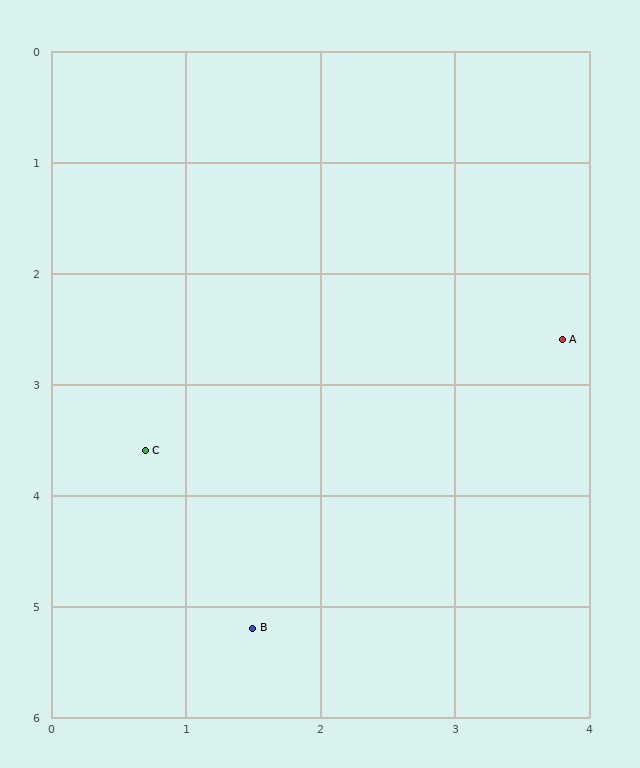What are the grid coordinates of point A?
Point A is at approximately (3.8, 2.6).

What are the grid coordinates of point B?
Point B is at approximately (1.5, 5.2).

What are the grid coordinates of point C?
Point C is at approximately (0.7, 3.6).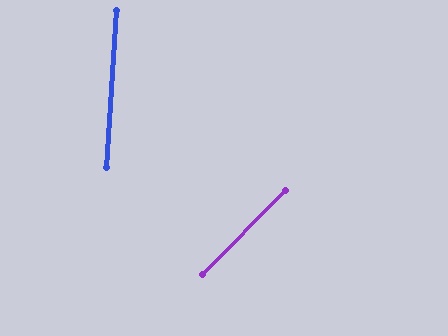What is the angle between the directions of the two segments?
Approximately 41 degrees.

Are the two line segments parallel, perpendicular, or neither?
Neither parallel nor perpendicular — they differ by about 41°.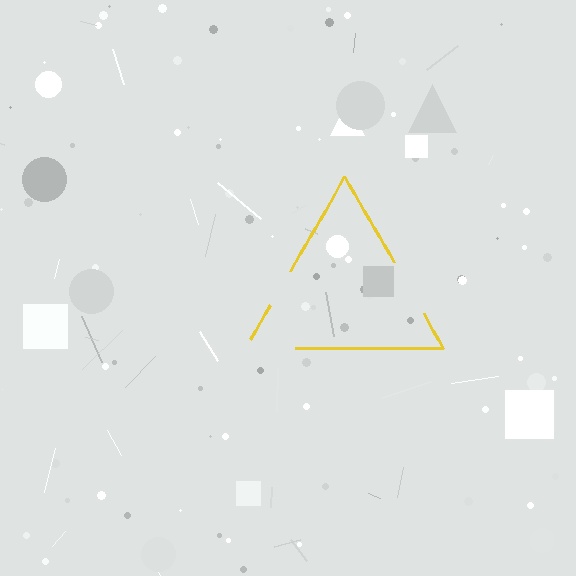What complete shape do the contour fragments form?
The contour fragments form a triangle.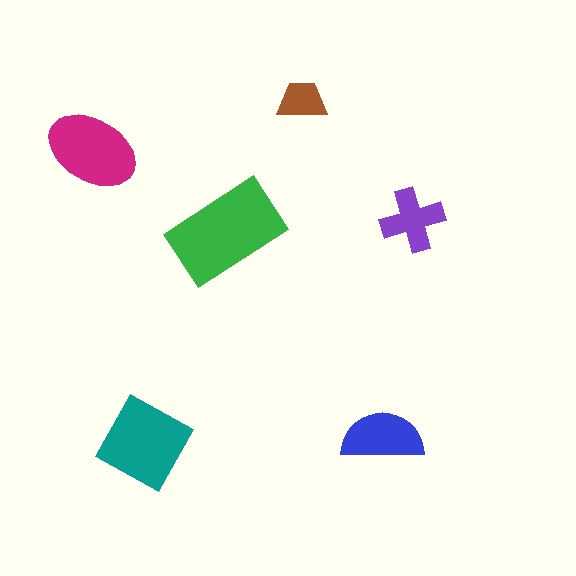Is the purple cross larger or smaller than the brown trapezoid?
Larger.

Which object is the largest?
The green rectangle.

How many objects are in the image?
There are 6 objects in the image.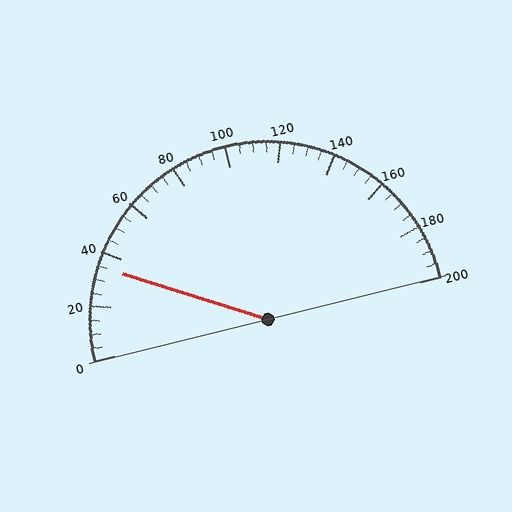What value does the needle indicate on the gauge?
The needle indicates approximately 35.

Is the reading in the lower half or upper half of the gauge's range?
The reading is in the lower half of the range (0 to 200).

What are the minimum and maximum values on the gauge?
The gauge ranges from 0 to 200.